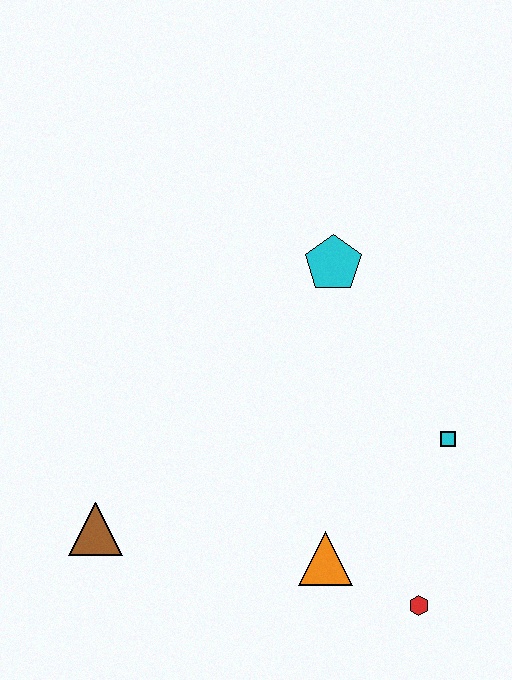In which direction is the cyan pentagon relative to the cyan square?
The cyan pentagon is above the cyan square.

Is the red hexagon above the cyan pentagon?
No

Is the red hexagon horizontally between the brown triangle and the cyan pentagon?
No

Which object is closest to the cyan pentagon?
The cyan square is closest to the cyan pentagon.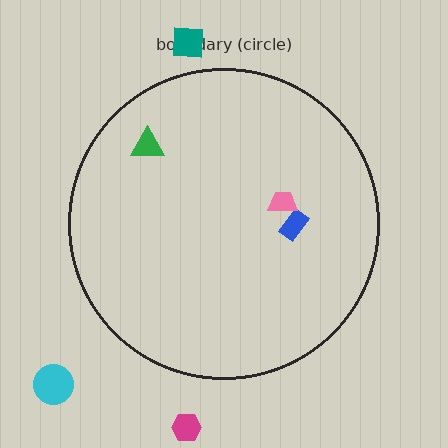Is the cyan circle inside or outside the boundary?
Outside.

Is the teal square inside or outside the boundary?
Outside.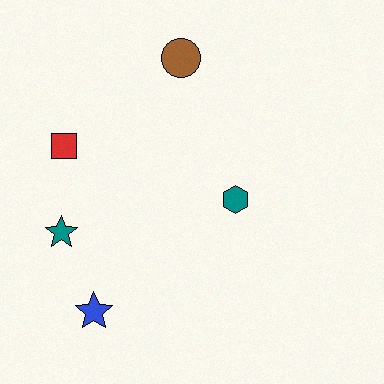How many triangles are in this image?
There are no triangles.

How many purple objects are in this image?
There are no purple objects.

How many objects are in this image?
There are 5 objects.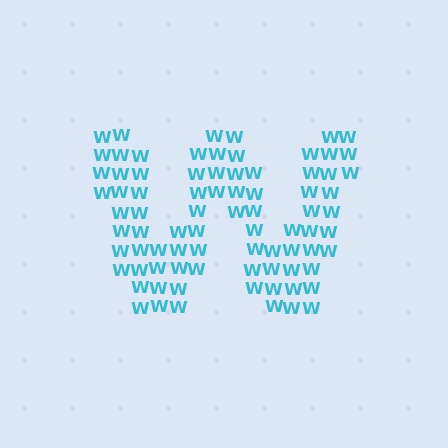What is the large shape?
The large shape is the letter W.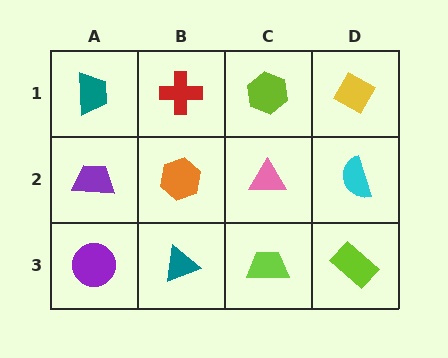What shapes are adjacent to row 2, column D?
A yellow diamond (row 1, column D), a lime rectangle (row 3, column D), a pink triangle (row 2, column C).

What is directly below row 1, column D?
A cyan semicircle.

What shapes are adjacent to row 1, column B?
An orange hexagon (row 2, column B), a teal trapezoid (row 1, column A), a lime hexagon (row 1, column C).